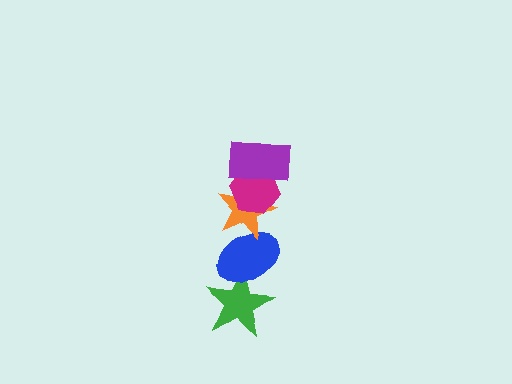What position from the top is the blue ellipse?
The blue ellipse is 4th from the top.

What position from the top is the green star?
The green star is 5th from the top.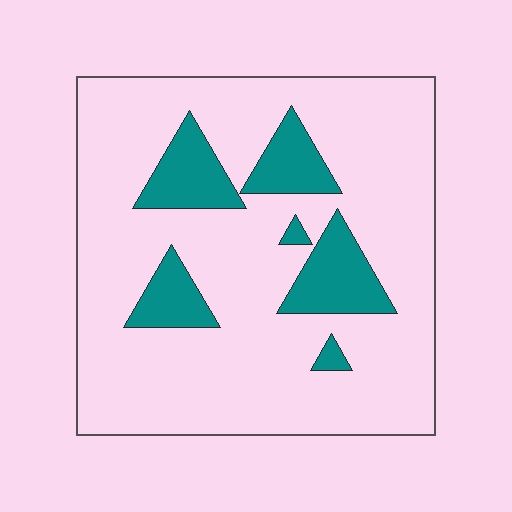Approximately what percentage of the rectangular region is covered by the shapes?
Approximately 15%.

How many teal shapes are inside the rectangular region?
6.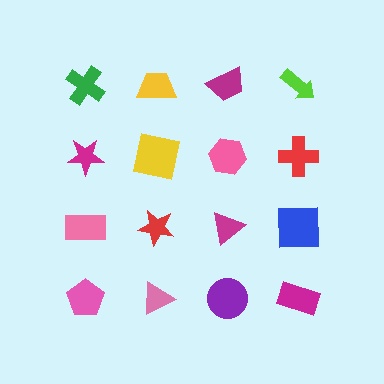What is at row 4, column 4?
A magenta rectangle.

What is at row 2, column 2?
A yellow square.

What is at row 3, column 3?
A magenta triangle.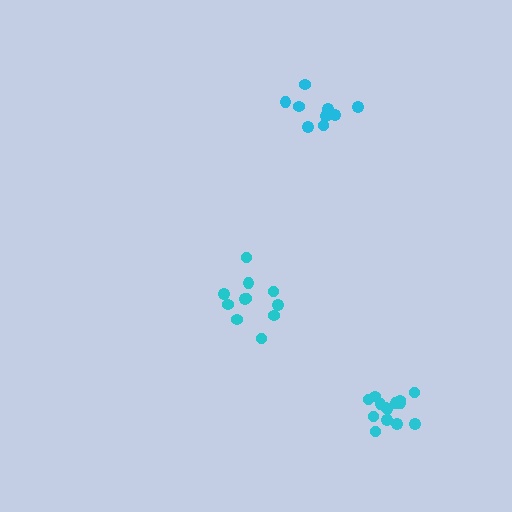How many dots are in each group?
Group 1: 14 dots, Group 2: 11 dots, Group 3: 9 dots (34 total).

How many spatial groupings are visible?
There are 3 spatial groupings.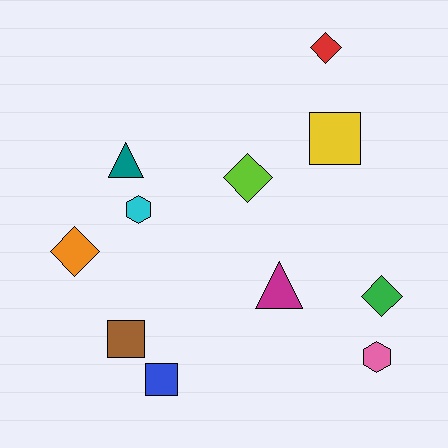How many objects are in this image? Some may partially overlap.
There are 11 objects.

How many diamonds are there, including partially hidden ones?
There are 4 diamonds.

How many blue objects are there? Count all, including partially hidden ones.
There is 1 blue object.